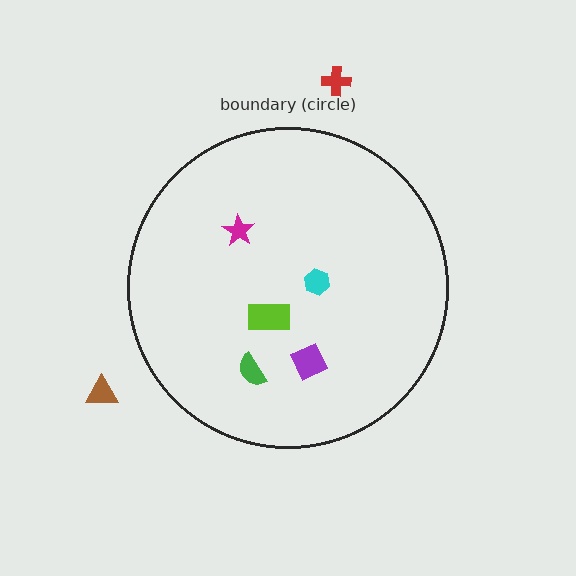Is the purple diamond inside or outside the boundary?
Inside.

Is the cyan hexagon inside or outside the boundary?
Inside.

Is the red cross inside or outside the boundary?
Outside.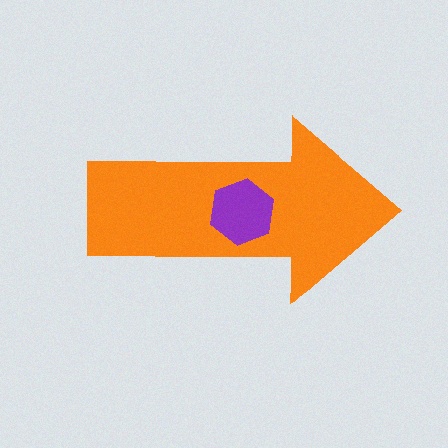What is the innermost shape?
The purple hexagon.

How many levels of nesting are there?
2.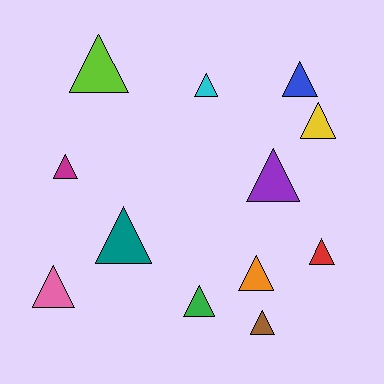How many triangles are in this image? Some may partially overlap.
There are 12 triangles.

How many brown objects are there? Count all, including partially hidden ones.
There is 1 brown object.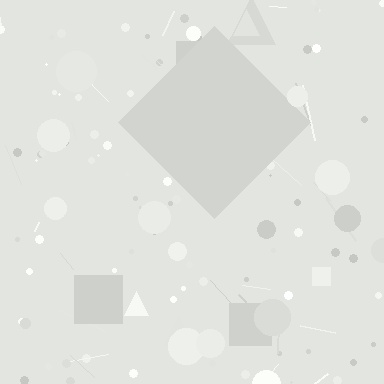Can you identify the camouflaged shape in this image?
The camouflaged shape is a diamond.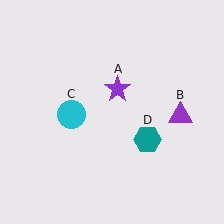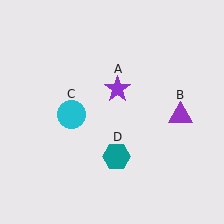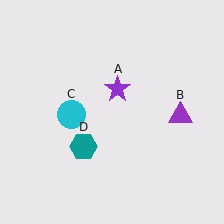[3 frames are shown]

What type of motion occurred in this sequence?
The teal hexagon (object D) rotated clockwise around the center of the scene.